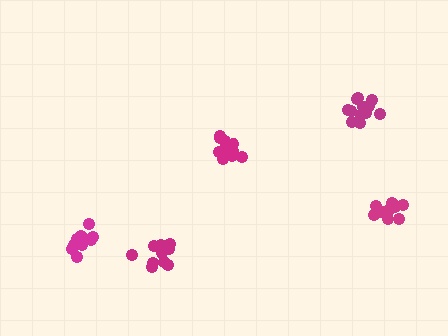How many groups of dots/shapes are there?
There are 5 groups.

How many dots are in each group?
Group 1: 13 dots, Group 2: 14 dots, Group 3: 13 dots, Group 4: 12 dots, Group 5: 13 dots (65 total).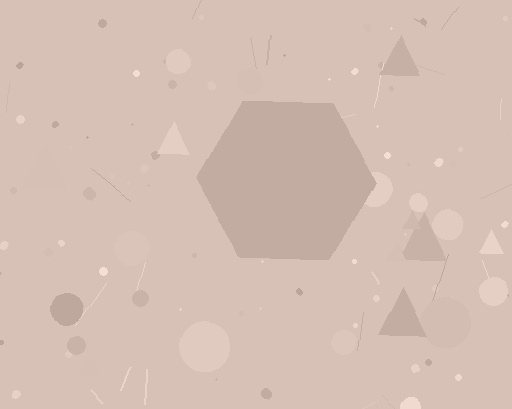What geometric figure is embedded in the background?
A hexagon is embedded in the background.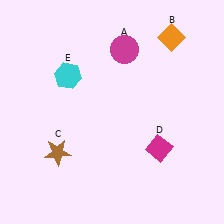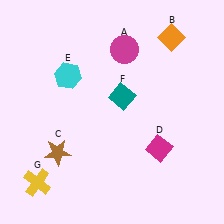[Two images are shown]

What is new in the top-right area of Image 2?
A teal diamond (F) was added in the top-right area of Image 2.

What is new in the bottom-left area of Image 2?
A yellow cross (G) was added in the bottom-left area of Image 2.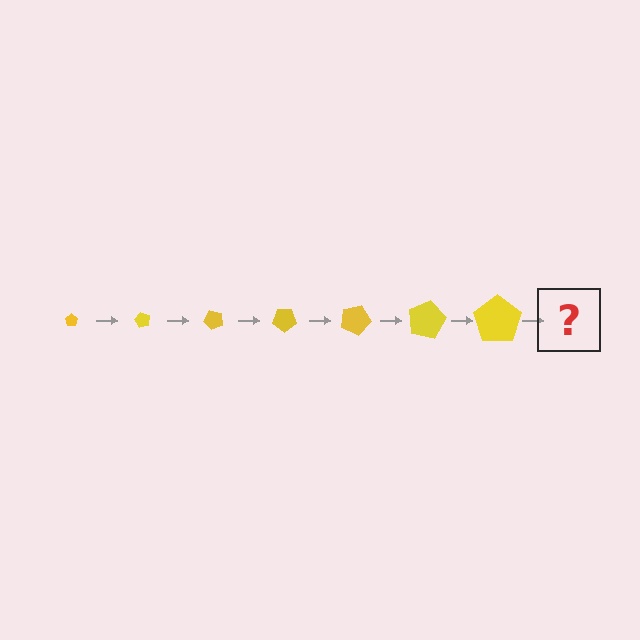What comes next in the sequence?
The next element should be a pentagon, larger than the previous one and rotated 420 degrees from the start.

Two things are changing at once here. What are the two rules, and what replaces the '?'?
The two rules are that the pentagon grows larger each step and it rotates 60 degrees each step. The '?' should be a pentagon, larger than the previous one and rotated 420 degrees from the start.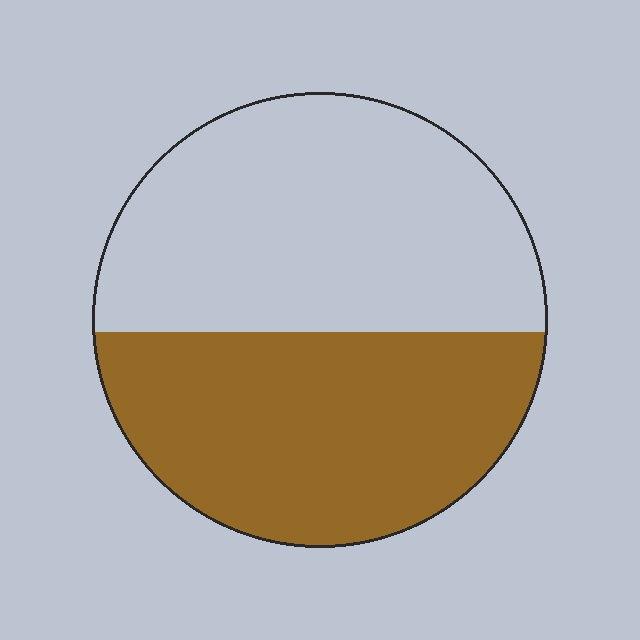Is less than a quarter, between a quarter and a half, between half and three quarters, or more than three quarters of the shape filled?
Between a quarter and a half.